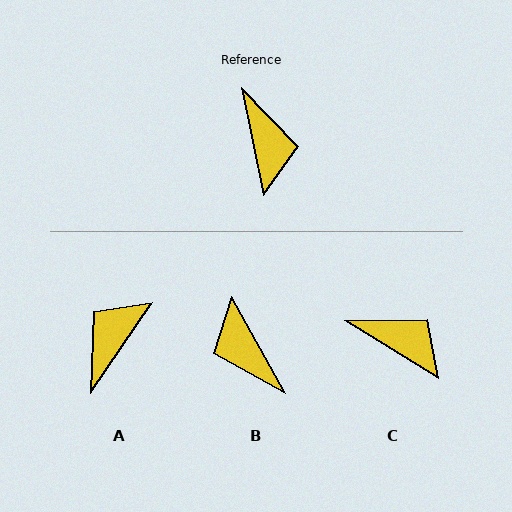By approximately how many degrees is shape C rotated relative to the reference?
Approximately 47 degrees counter-clockwise.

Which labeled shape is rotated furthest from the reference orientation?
B, about 162 degrees away.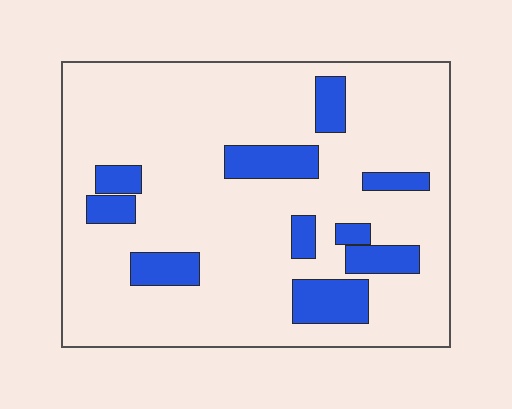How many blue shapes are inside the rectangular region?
10.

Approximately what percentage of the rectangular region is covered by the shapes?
Approximately 15%.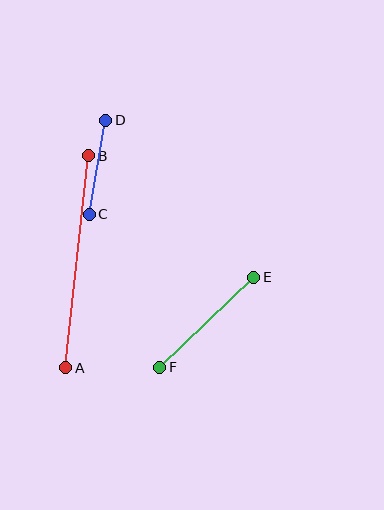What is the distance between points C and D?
The distance is approximately 95 pixels.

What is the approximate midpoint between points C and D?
The midpoint is at approximately (98, 167) pixels.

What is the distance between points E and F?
The distance is approximately 130 pixels.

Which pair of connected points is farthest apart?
Points A and B are farthest apart.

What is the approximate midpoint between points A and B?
The midpoint is at approximately (77, 262) pixels.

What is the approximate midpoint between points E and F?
The midpoint is at approximately (207, 322) pixels.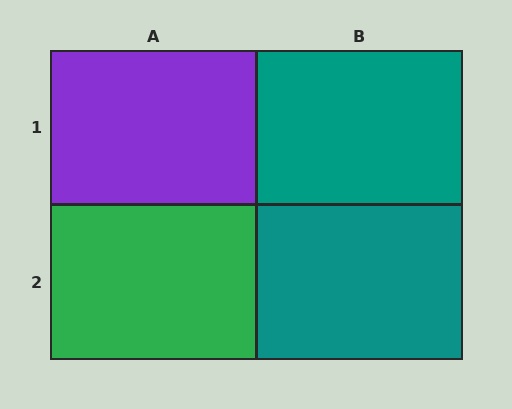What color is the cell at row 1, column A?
Purple.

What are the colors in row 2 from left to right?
Green, teal.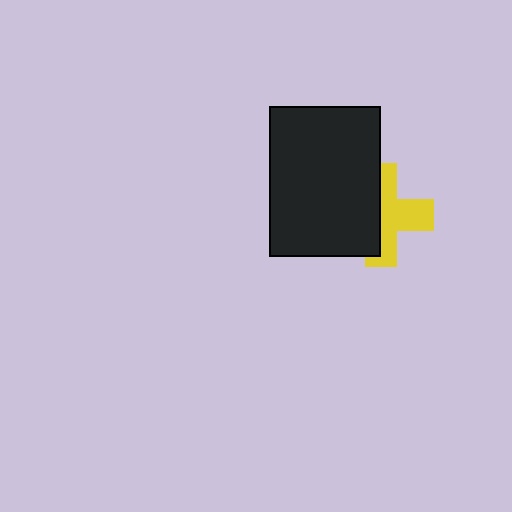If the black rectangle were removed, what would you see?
You would see the complete yellow cross.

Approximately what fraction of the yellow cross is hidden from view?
Roughly 47% of the yellow cross is hidden behind the black rectangle.